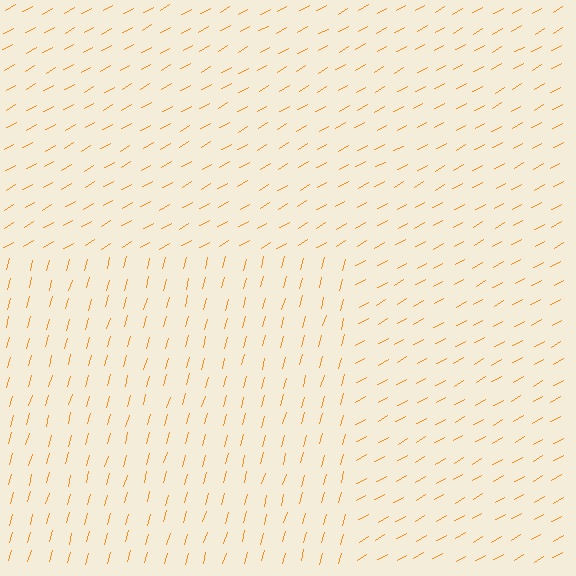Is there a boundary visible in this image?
Yes, there is a texture boundary formed by a change in line orientation.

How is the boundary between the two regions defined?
The boundary is defined purely by a change in line orientation (approximately 45 degrees difference). All lines are the same color and thickness.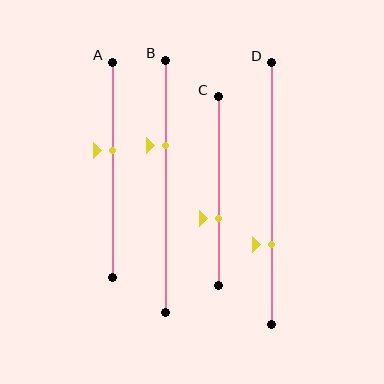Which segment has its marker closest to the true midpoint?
Segment A has its marker closest to the true midpoint.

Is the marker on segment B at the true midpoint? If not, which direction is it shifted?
No, the marker on segment B is shifted upward by about 16% of the segment length.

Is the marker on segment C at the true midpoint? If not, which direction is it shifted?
No, the marker on segment C is shifted downward by about 15% of the segment length.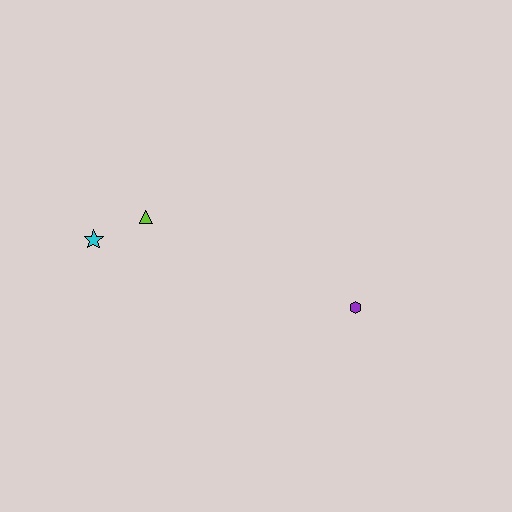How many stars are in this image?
There is 1 star.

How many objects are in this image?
There are 3 objects.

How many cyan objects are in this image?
There is 1 cyan object.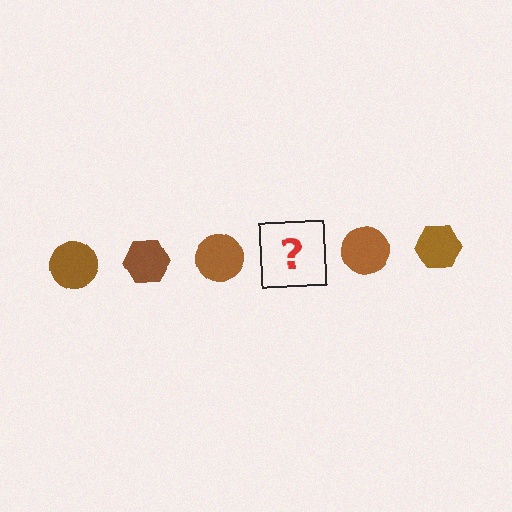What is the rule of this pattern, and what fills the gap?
The rule is that the pattern cycles through circle, hexagon shapes in brown. The gap should be filled with a brown hexagon.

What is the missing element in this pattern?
The missing element is a brown hexagon.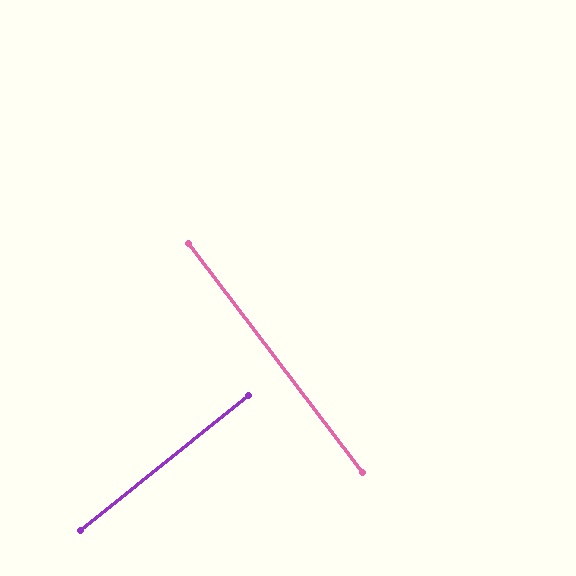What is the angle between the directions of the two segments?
Approximately 88 degrees.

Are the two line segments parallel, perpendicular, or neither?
Perpendicular — they meet at approximately 88°.